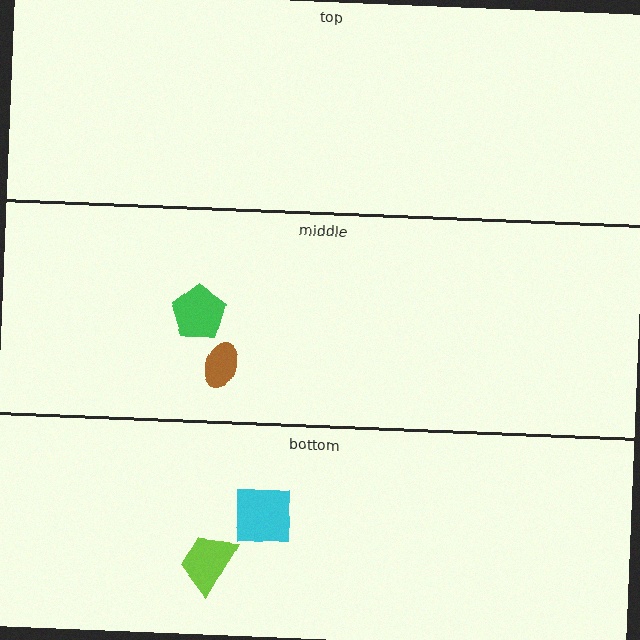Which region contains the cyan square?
The bottom region.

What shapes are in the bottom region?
The lime trapezoid, the cyan square.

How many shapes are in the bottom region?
2.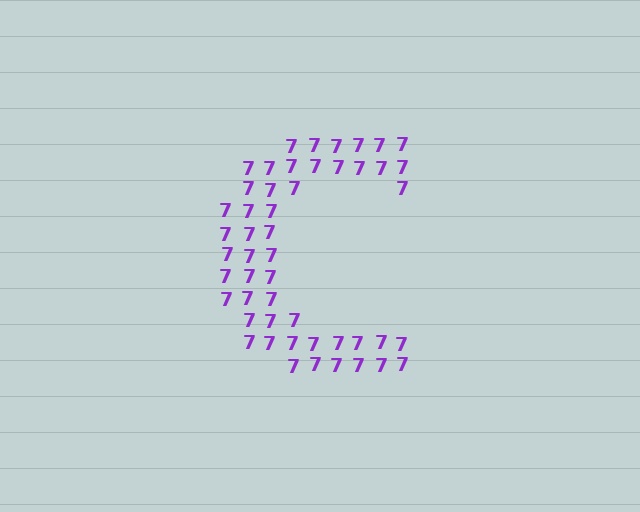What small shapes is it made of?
It is made of small digit 7's.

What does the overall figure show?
The overall figure shows the letter C.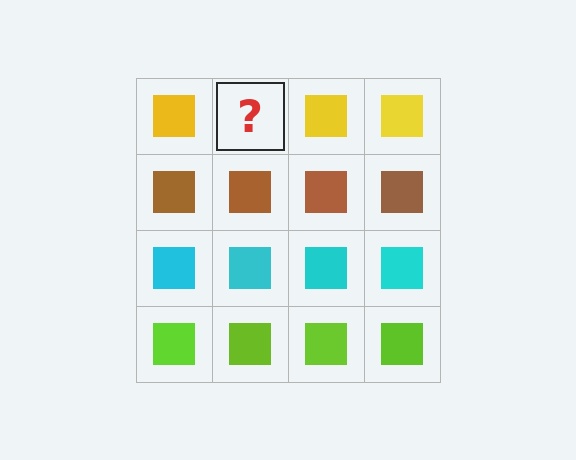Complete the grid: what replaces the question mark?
The question mark should be replaced with a yellow square.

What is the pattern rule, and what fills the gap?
The rule is that each row has a consistent color. The gap should be filled with a yellow square.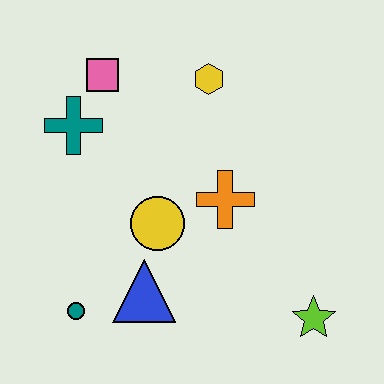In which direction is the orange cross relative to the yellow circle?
The orange cross is to the right of the yellow circle.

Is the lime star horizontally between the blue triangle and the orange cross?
No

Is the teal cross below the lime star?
No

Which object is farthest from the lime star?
The pink square is farthest from the lime star.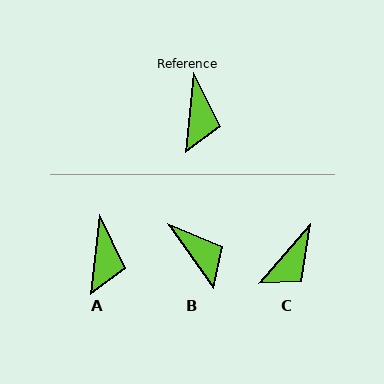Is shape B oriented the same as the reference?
No, it is off by about 42 degrees.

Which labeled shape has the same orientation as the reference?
A.